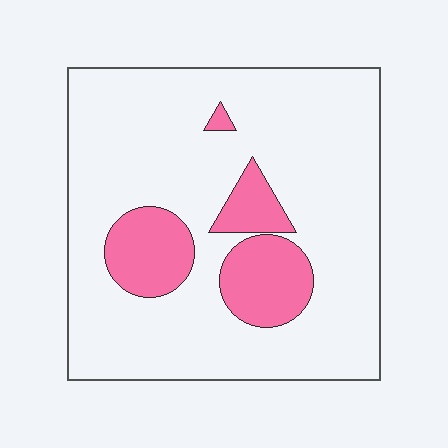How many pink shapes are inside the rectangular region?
4.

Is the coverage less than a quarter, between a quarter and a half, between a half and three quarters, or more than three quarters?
Less than a quarter.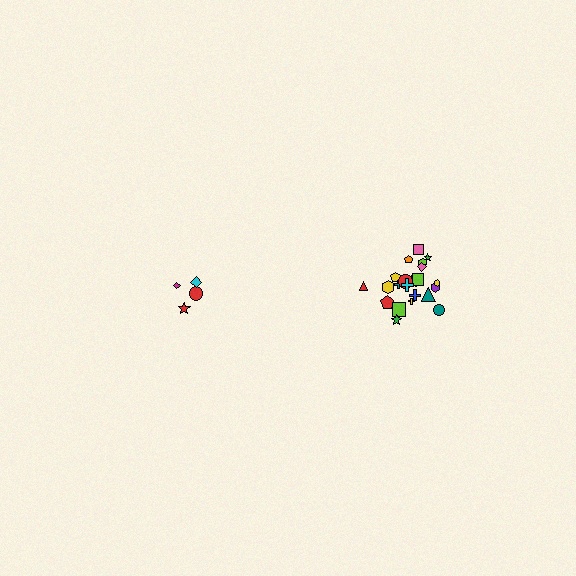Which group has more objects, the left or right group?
The right group.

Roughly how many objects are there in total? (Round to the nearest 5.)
Roughly 25 objects in total.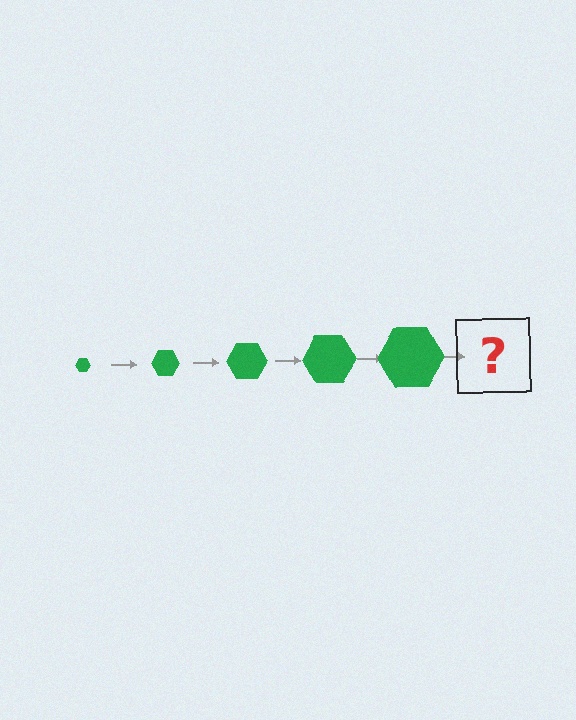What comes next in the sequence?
The next element should be a green hexagon, larger than the previous one.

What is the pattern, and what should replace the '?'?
The pattern is that the hexagon gets progressively larger each step. The '?' should be a green hexagon, larger than the previous one.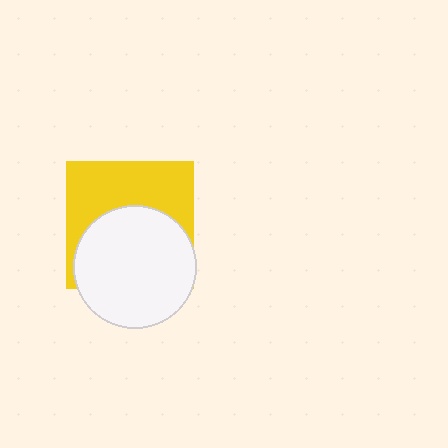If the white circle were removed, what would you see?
You would see the complete yellow square.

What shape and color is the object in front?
The object in front is a white circle.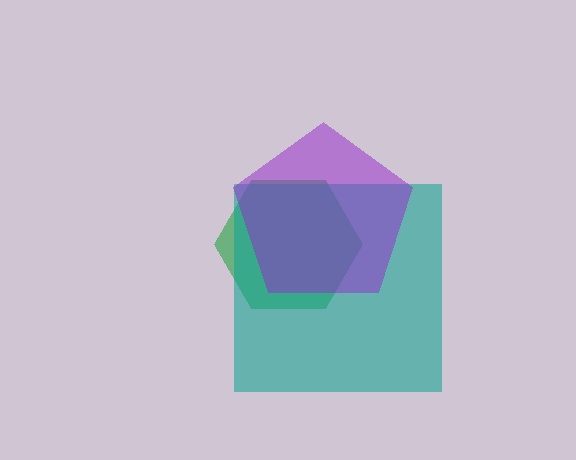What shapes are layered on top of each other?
The layered shapes are: a green hexagon, a teal square, a purple pentagon.